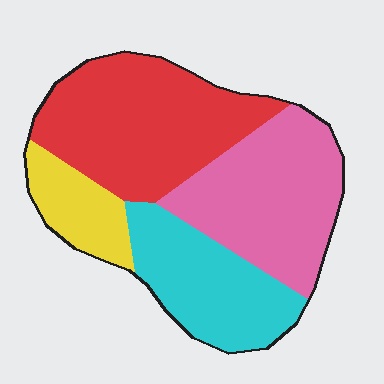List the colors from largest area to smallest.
From largest to smallest: red, pink, cyan, yellow.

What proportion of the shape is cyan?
Cyan covers around 25% of the shape.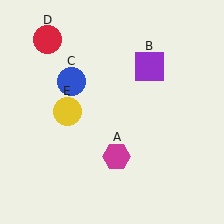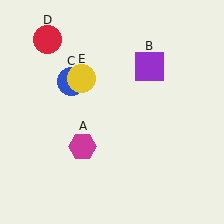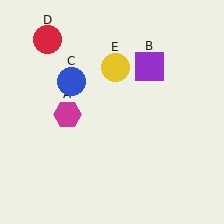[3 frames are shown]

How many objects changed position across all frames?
2 objects changed position: magenta hexagon (object A), yellow circle (object E).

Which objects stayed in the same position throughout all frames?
Purple square (object B) and blue circle (object C) and red circle (object D) remained stationary.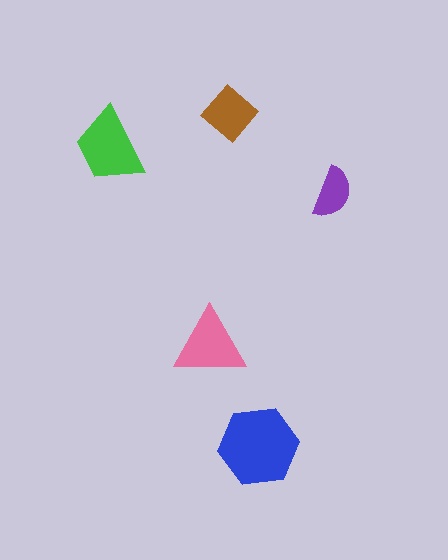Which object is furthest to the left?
The green trapezoid is leftmost.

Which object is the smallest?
The purple semicircle.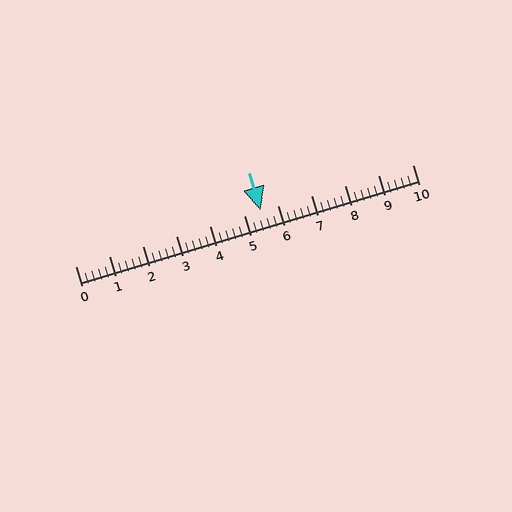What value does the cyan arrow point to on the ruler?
The cyan arrow points to approximately 5.5.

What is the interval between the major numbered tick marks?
The major tick marks are spaced 1 units apart.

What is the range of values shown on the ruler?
The ruler shows values from 0 to 10.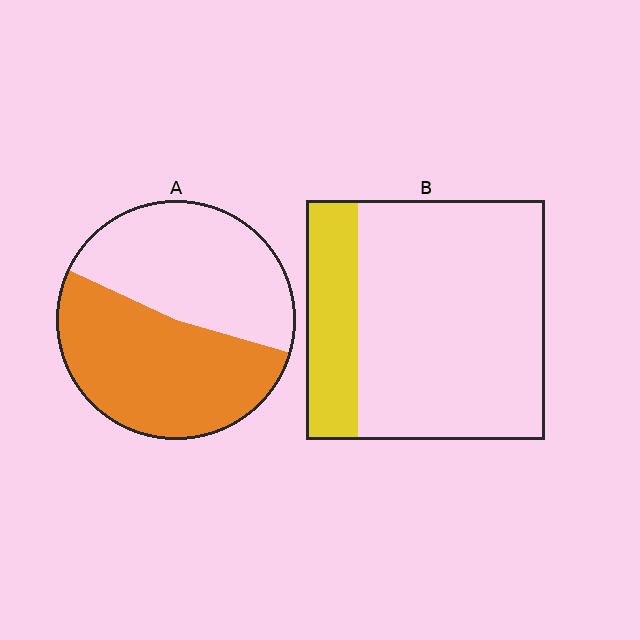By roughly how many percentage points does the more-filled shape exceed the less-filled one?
By roughly 30 percentage points (A over B).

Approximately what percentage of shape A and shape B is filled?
A is approximately 55% and B is approximately 20%.